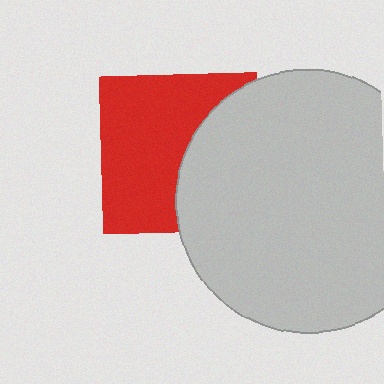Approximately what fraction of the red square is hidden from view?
Roughly 39% of the red square is hidden behind the light gray circle.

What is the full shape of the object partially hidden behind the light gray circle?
The partially hidden object is a red square.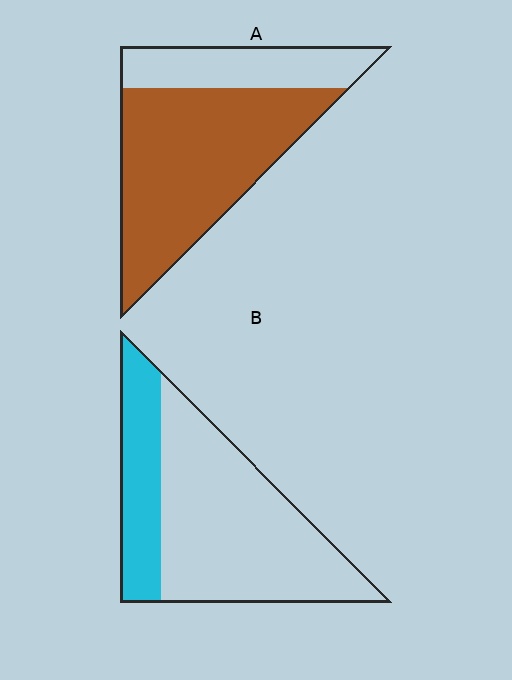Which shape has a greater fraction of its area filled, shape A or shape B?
Shape A.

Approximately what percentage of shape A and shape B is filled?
A is approximately 70% and B is approximately 30%.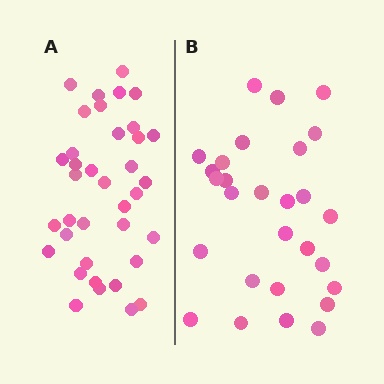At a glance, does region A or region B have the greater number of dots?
Region A (the left region) has more dots.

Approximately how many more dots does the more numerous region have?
Region A has roughly 8 or so more dots than region B.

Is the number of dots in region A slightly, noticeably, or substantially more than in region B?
Region A has noticeably more, but not dramatically so. The ratio is roughly 1.3 to 1.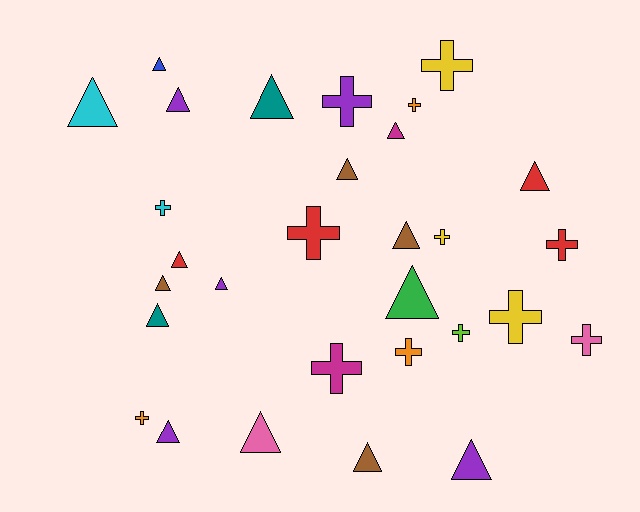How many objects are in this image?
There are 30 objects.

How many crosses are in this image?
There are 13 crosses.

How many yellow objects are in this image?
There are 3 yellow objects.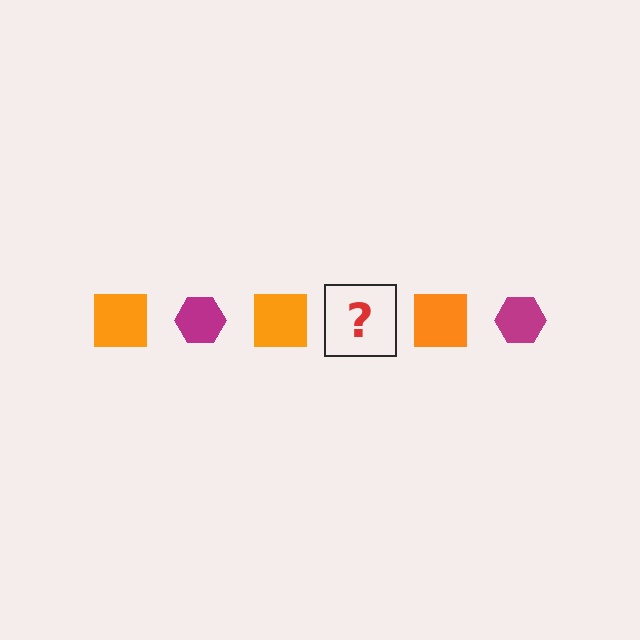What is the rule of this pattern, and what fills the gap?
The rule is that the pattern alternates between orange square and magenta hexagon. The gap should be filled with a magenta hexagon.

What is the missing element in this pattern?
The missing element is a magenta hexagon.